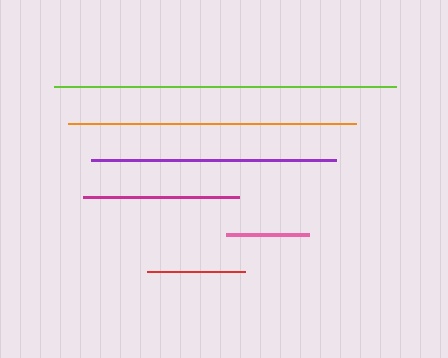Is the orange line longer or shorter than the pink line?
The orange line is longer than the pink line.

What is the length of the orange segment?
The orange segment is approximately 289 pixels long.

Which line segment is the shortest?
The pink line is the shortest at approximately 83 pixels.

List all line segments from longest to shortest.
From longest to shortest: lime, orange, purple, magenta, red, pink.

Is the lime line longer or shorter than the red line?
The lime line is longer than the red line.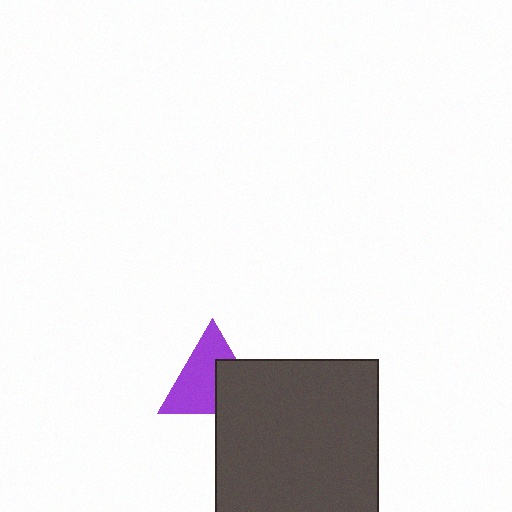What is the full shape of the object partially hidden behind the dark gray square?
The partially hidden object is a purple triangle.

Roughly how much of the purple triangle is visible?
About half of it is visible (roughly 63%).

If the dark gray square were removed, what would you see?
You would see the complete purple triangle.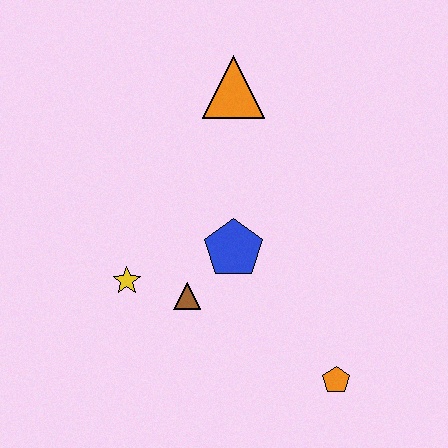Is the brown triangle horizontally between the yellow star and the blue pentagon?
Yes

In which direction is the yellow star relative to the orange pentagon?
The yellow star is to the left of the orange pentagon.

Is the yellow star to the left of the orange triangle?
Yes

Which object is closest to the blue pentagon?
The brown triangle is closest to the blue pentagon.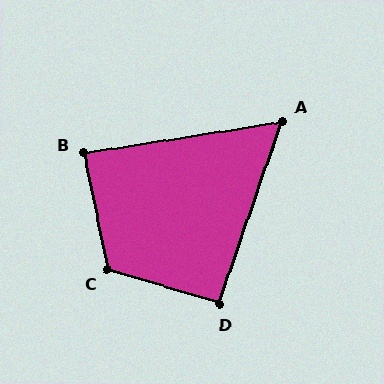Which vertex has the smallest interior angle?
A, at approximately 62 degrees.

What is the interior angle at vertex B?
Approximately 88 degrees (approximately right).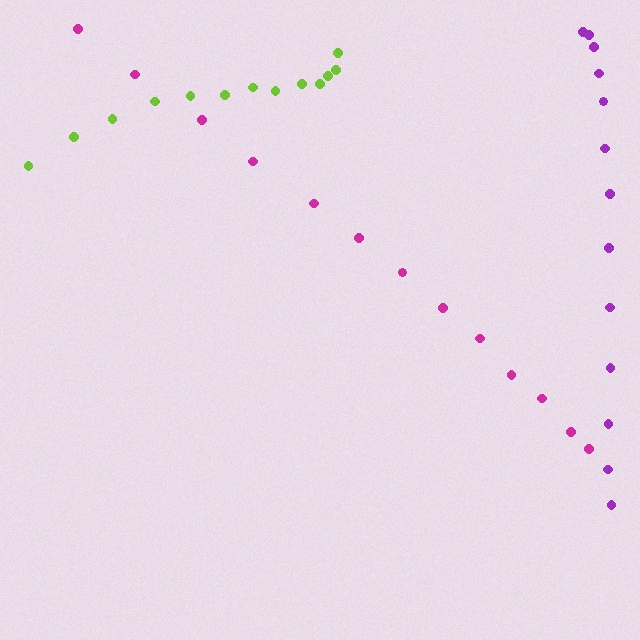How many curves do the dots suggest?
There are 3 distinct paths.